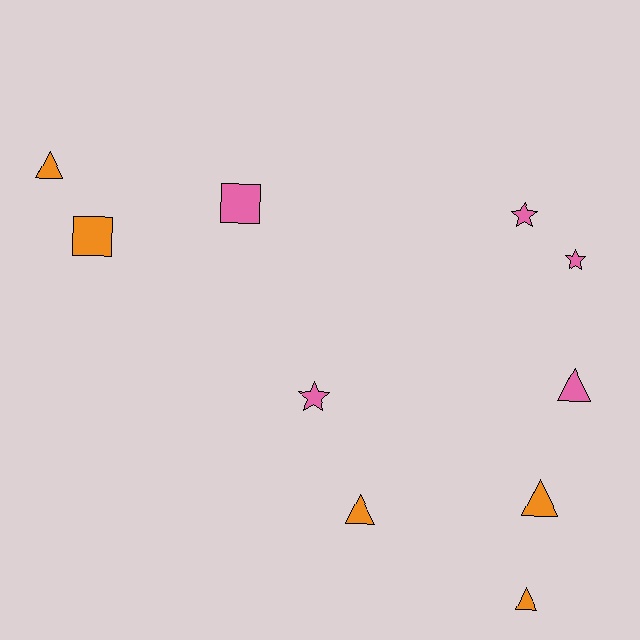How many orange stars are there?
There are no orange stars.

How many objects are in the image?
There are 10 objects.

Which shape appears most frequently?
Triangle, with 5 objects.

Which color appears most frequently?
Orange, with 5 objects.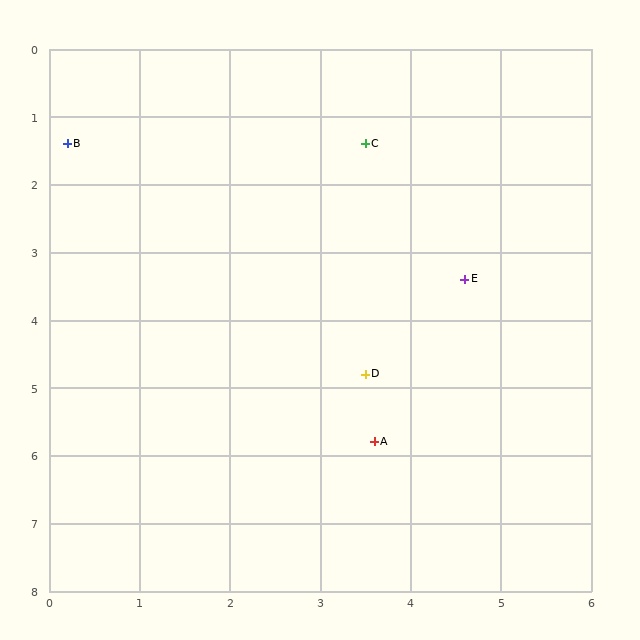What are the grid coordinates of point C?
Point C is at approximately (3.5, 1.4).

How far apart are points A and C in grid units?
Points A and C are about 4.4 grid units apart.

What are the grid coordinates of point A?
Point A is at approximately (3.6, 5.8).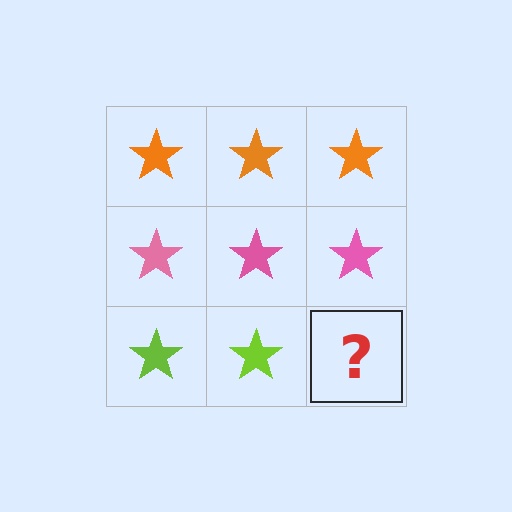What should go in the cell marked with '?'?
The missing cell should contain a lime star.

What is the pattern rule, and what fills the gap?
The rule is that each row has a consistent color. The gap should be filled with a lime star.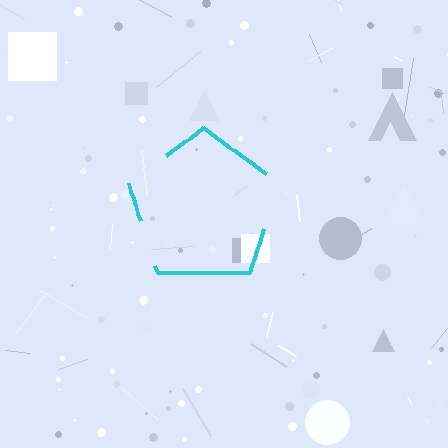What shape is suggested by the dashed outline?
The dashed outline suggests a pentagon.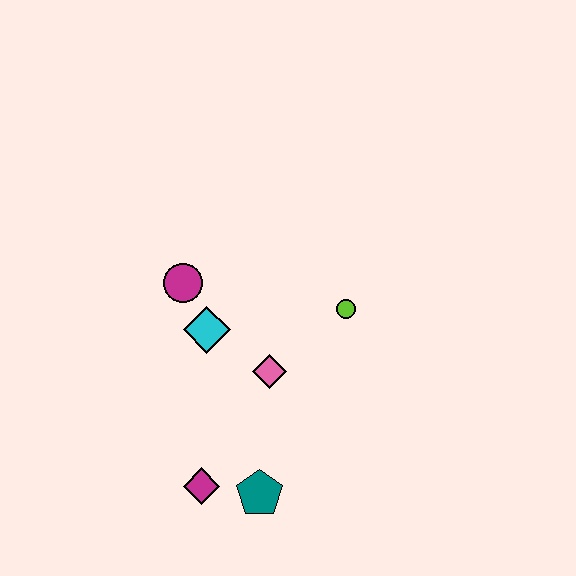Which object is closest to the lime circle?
The pink diamond is closest to the lime circle.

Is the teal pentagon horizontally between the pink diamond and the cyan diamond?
Yes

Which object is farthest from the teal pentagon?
The magenta circle is farthest from the teal pentagon.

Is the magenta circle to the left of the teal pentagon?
Yes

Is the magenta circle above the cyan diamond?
Yes